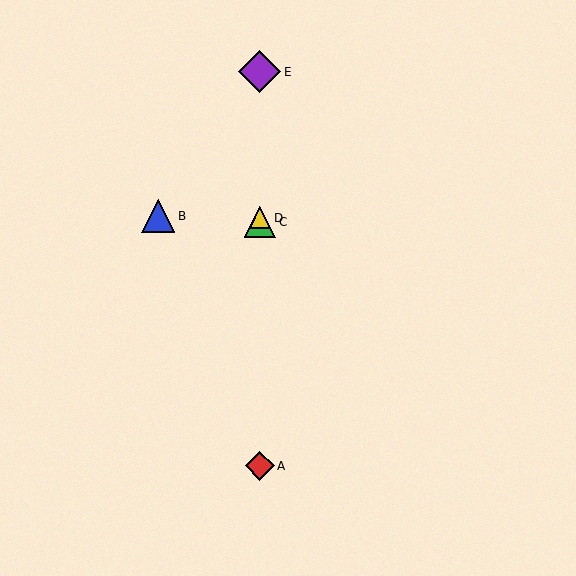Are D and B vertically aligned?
No, D is at x≈260 and B is at x≈158.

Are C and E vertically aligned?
Yes, both are at x≈260.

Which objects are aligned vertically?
Objects A, C, D, E are aligned vertically.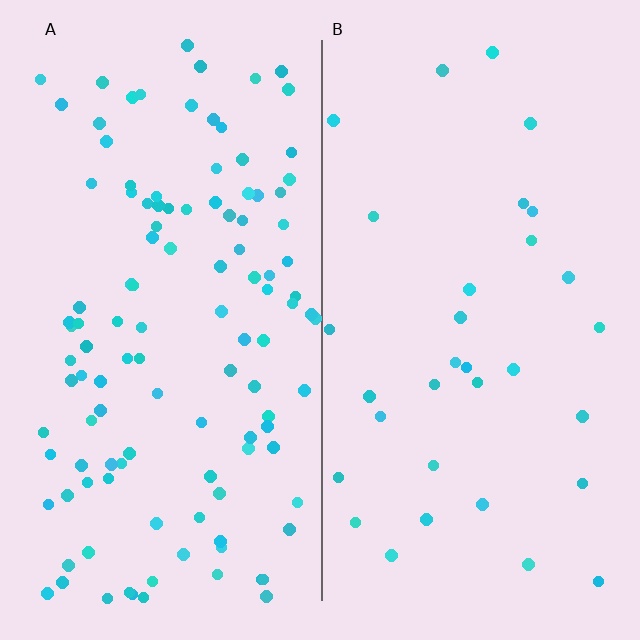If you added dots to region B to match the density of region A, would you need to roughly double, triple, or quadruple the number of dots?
Approximately quadruple.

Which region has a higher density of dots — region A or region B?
A (the left).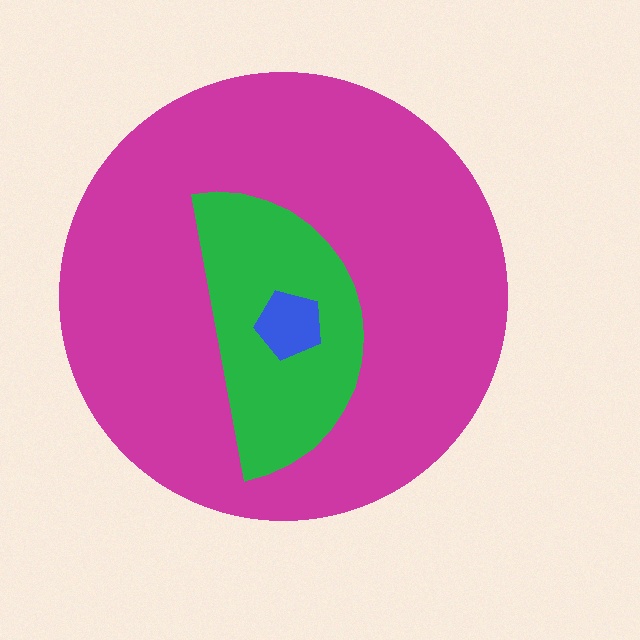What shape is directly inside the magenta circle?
The green semicircle.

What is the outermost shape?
The magenta circle.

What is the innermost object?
The blue pentagon.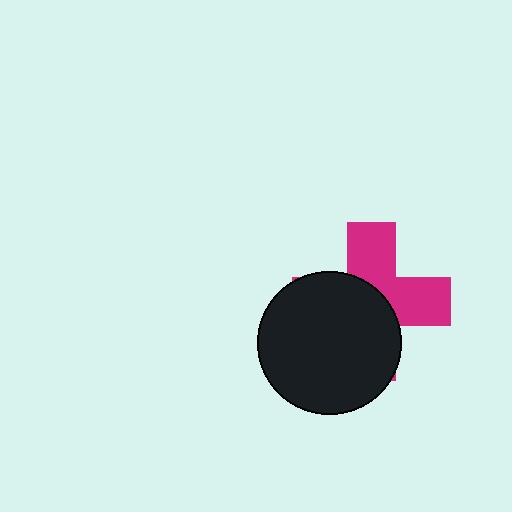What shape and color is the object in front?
The object in front is a black circle.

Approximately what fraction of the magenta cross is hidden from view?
Roughly 55% of the magenta cross is hidden behind the black circle.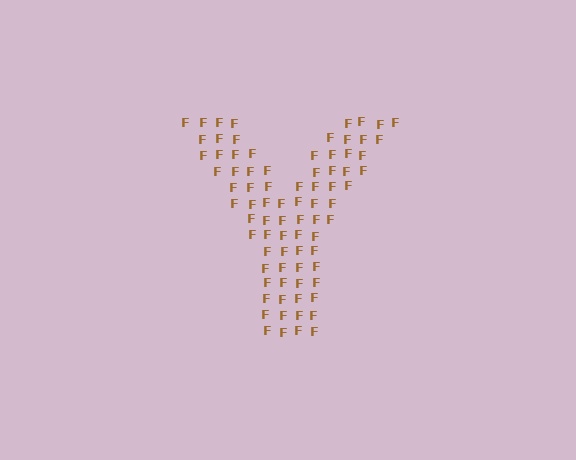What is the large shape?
The large shape is the letter Y.